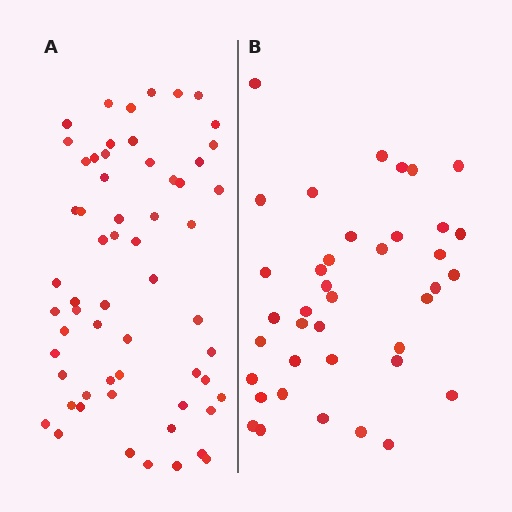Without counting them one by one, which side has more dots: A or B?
Region A (the left region) has more dots.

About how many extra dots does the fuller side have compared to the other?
Region A has approximately 20 more dots than region B.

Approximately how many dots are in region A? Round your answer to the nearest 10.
About 60 dots.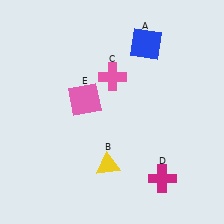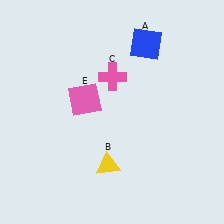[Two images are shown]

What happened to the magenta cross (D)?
The magenta cross (D) was removed in Image 2. It was in the bottom-right area of Image 1.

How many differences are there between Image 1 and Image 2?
There is 1 difference between the two images.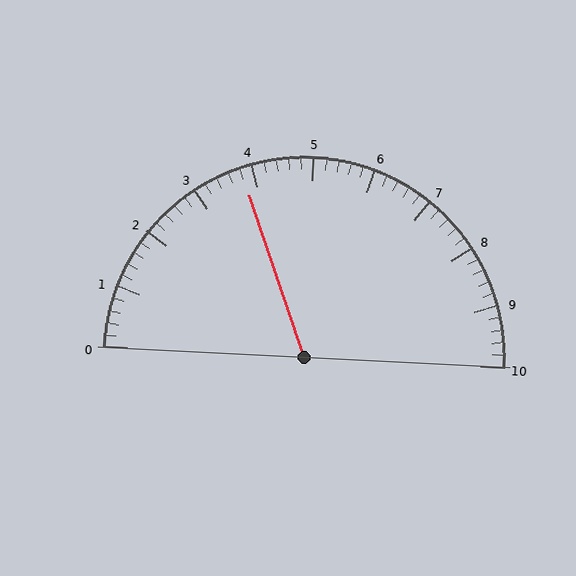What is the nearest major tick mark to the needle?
The nearest major tick mark is 4.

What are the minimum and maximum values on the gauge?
The gauge ranges from 0 to 10.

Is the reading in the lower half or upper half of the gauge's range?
The reading is in the lower half of the range (0 to 10).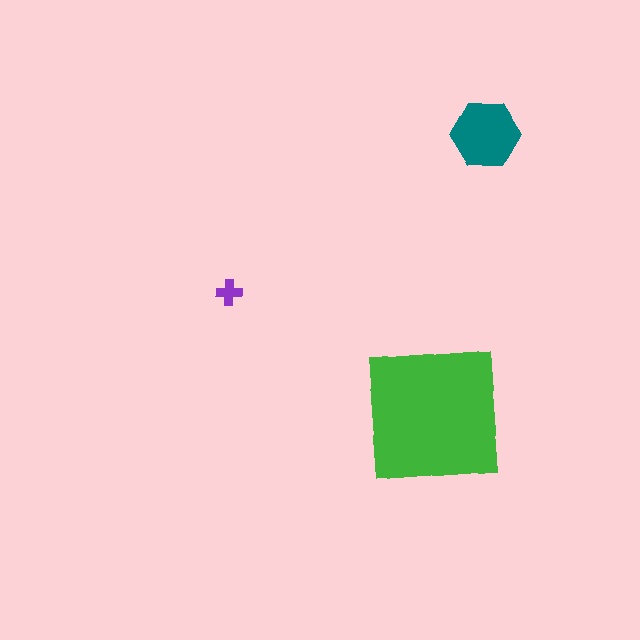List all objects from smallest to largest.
The purple cross, the teal hexagon, the green square.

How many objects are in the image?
There are 3 objects in the image.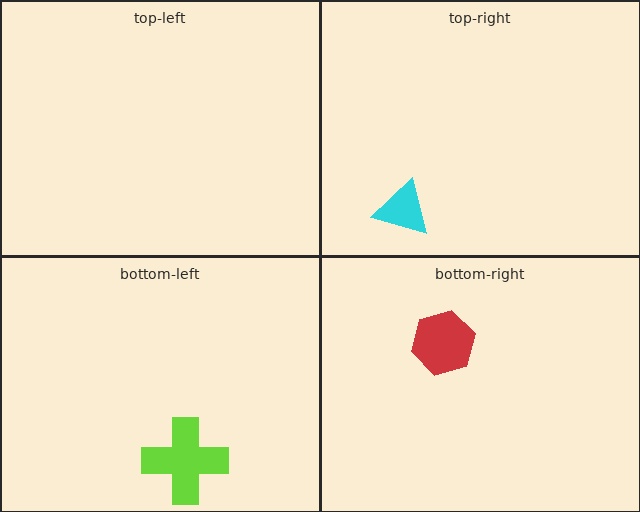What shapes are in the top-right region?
The cyan triangle.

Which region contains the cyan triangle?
The top-right region.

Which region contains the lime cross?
The bottom-left region.